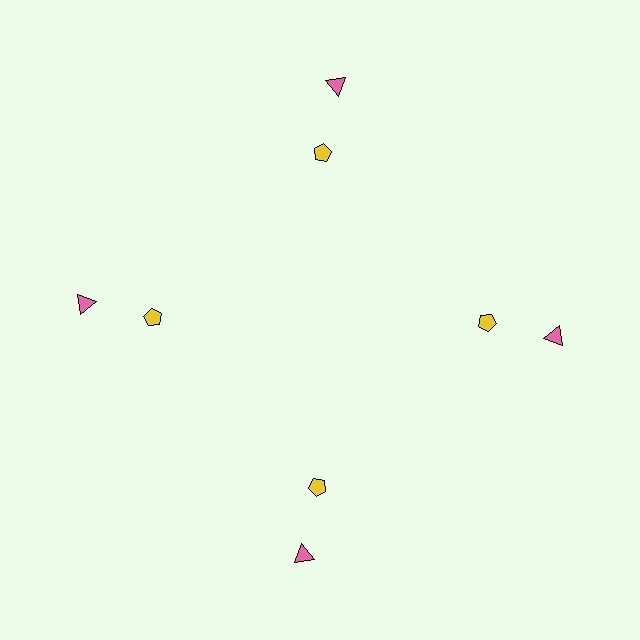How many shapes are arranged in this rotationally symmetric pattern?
There are 8 shapes, arranged in 4 groups of 2.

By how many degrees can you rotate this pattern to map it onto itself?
The pattern maps onto itself every 90 degrees of rotation.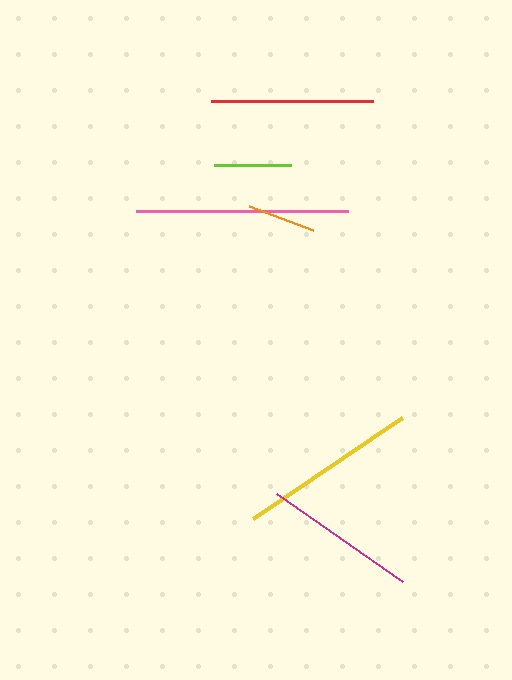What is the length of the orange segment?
The orange segment is approximately 69 pixels long.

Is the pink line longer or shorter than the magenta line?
The pink line is longer than the magenta line.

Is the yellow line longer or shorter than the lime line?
The yellow line is longer than the lime line.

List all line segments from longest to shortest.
From longest to shortest: pink, yellow, red, magenta, lime, orange.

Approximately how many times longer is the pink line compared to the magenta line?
The pink line is approximately 1.4 times the length of the magenta line.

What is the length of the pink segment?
The pink segment is approximately 212 pixels long.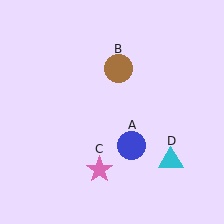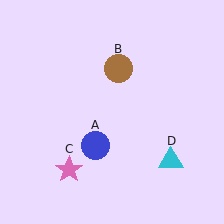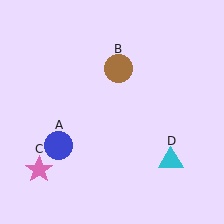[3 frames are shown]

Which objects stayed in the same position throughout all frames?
Brown circle (object B) and cyan triangle (object D) remained stationary.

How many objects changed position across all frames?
2 objects changed position: blue circle (object A), pink star (object C).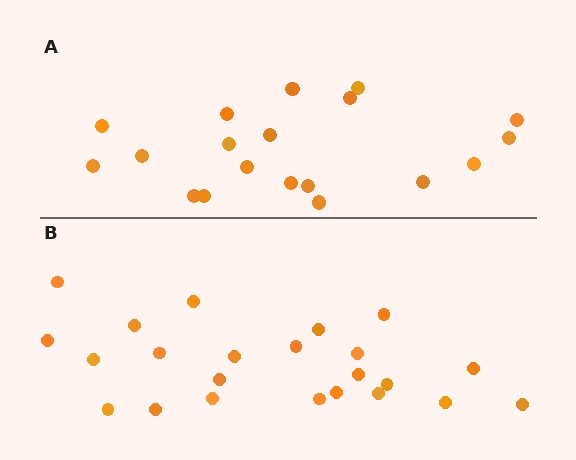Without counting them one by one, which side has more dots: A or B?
Region B (the bottom region) has more dots.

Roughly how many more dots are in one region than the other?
Region B has about 4 more dots than region A.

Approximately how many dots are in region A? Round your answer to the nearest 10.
About 20 dots. (The exact count is 19, which rounds to 20.)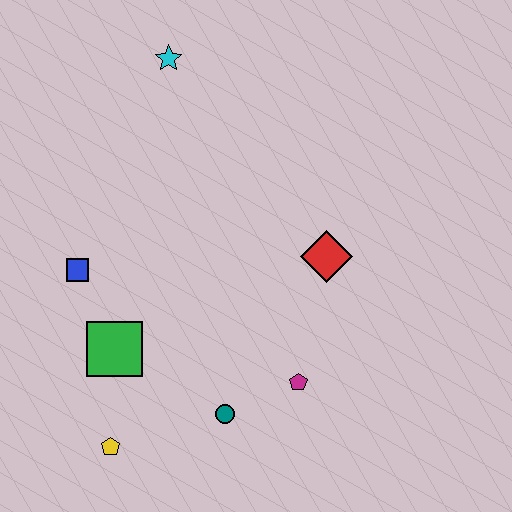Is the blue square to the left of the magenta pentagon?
Yes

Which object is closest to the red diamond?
The magenta pentagon is closest to the red diamond.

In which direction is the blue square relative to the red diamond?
The blue square is to the left of the red diamond.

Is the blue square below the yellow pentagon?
No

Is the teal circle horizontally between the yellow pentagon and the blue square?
No